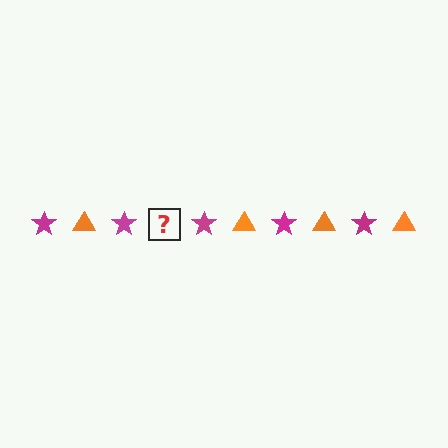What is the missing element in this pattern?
The missing element is an orange triangle.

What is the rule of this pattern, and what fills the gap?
The rule is that the pattern alternates between magenta star and orange triangle. The gap should be filled with an orange triangle.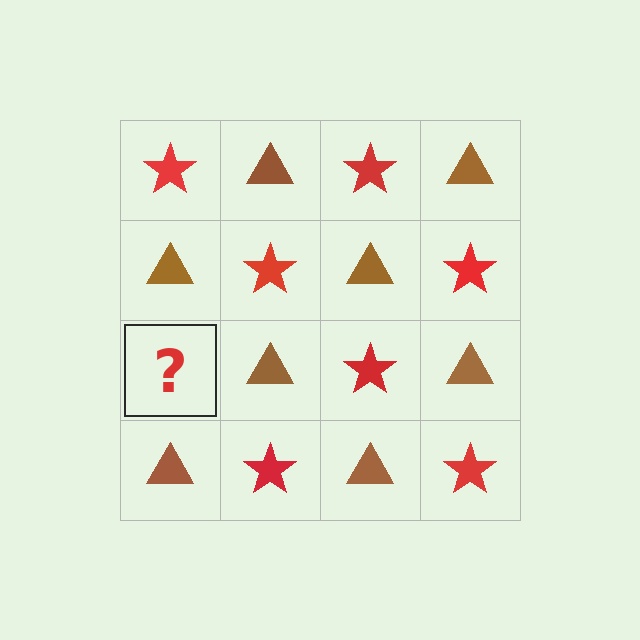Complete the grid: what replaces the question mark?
The question mark should be replaced with a red star.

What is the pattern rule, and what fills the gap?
The rule is that it alternates red star and brown triangle in a checkerboard pattern. The gap should be filled with a red star.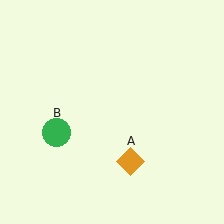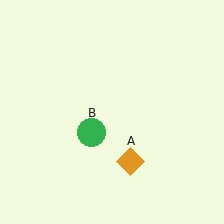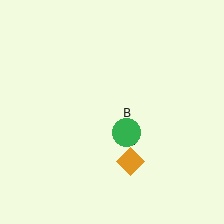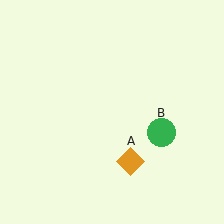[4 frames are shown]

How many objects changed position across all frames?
1 object changed position: green circle (object B).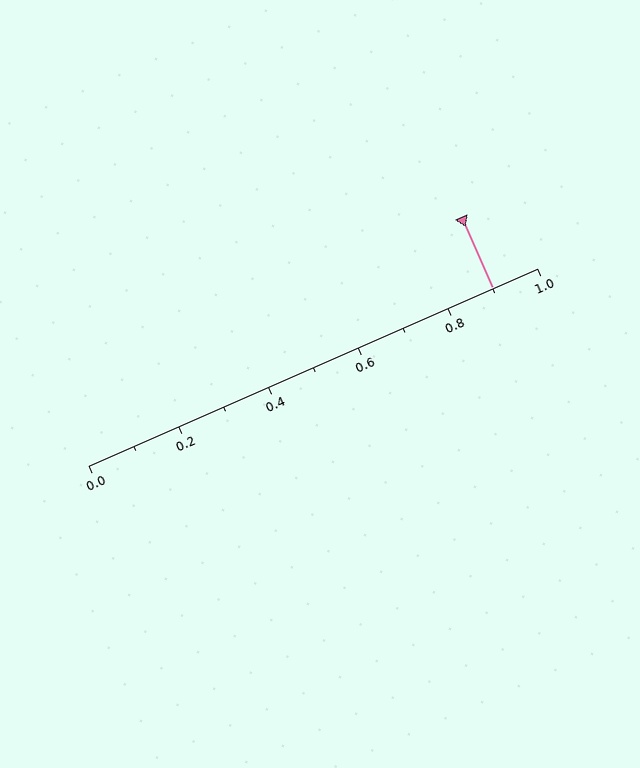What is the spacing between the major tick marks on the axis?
The major ticks are spaced 0.2 apart.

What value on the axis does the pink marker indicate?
The marker indicates approximately 0.9.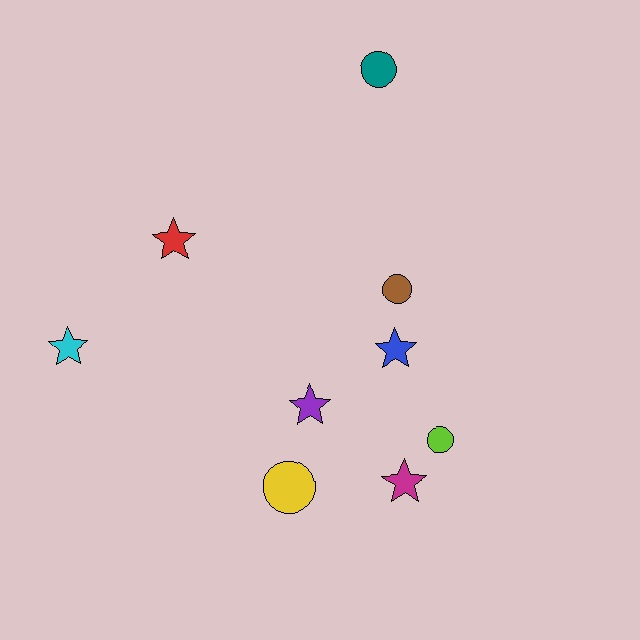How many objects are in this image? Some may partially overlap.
There are 9 objects.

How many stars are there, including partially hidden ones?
There are 5 stars.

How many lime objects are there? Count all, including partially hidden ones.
There is 1 lime object.